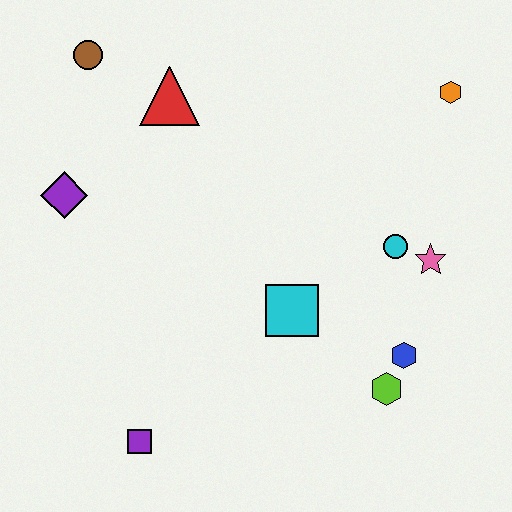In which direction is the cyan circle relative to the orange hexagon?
The cyan circle is below the orange hexagon.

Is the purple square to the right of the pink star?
No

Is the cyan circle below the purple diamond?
Yes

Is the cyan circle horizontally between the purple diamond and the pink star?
Yes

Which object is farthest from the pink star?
The brown circle is farthest from the pink star.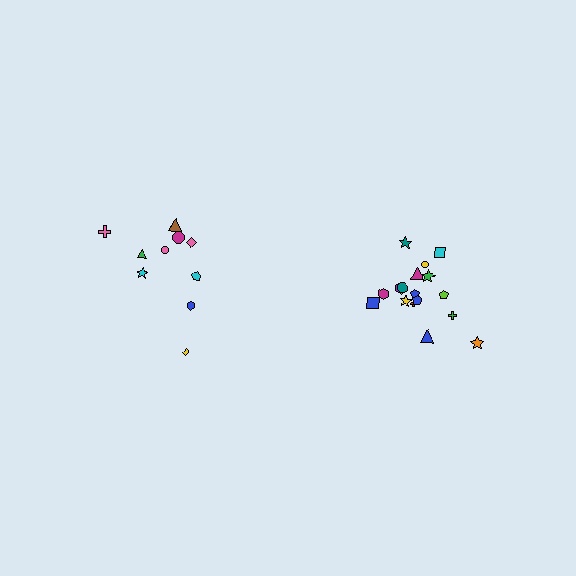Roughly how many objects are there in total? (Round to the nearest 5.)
Roughly 30 objects in total.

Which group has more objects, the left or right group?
The right group.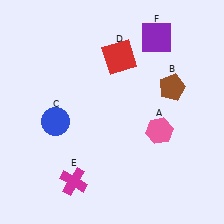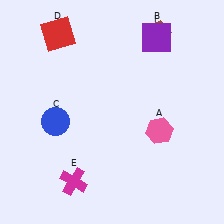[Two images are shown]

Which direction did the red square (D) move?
The red square (D) moved left.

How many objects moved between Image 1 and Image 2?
2 objects moved between the two images.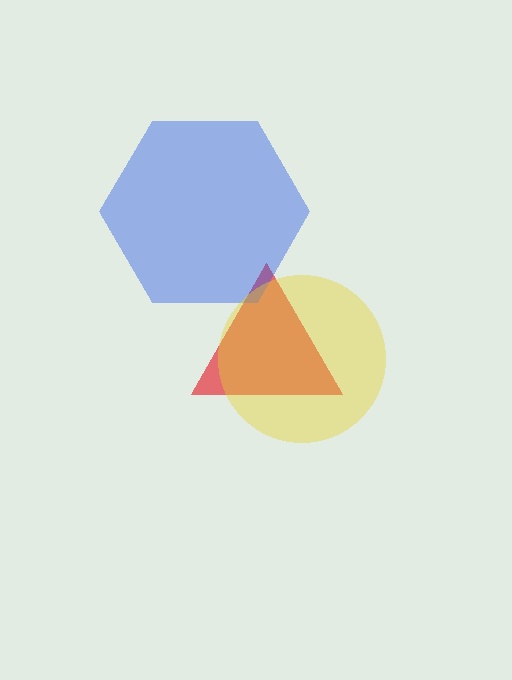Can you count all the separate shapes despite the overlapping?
Yes, there are 3 separate shapes.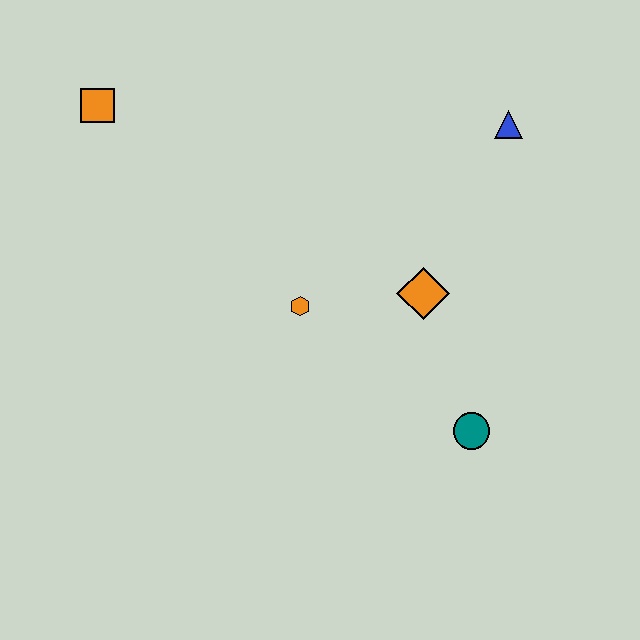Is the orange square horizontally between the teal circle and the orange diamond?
No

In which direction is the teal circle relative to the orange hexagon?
The teal circle is to the right of the orange hexagon.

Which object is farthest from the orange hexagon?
The orange square is farthest from the orange hexagon.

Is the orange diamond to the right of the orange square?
Yes